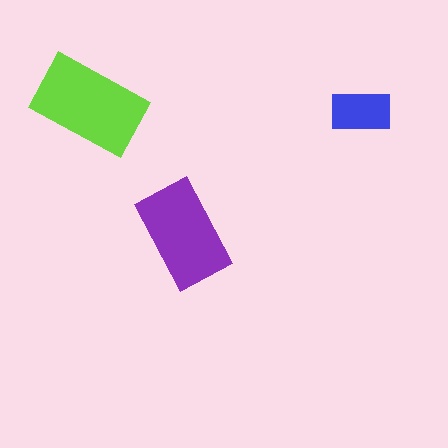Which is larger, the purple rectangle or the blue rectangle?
The purple one.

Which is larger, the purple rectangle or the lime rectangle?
The lime one.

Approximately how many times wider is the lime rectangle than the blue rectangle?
About 2 times wider.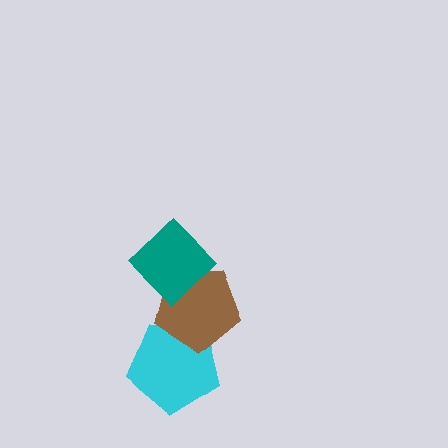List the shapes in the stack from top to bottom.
From top to bottom: the teal diamond, the brown pentagon, the cyan pentagon.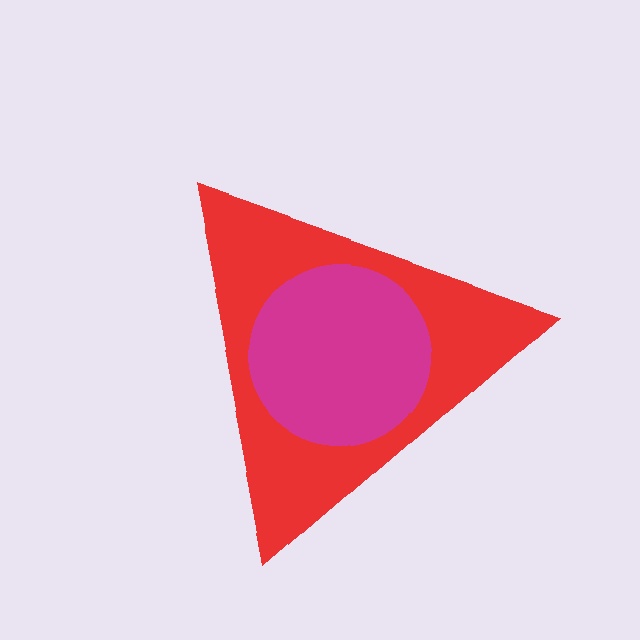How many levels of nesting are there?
2.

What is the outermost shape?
The red triangle.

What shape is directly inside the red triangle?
The magenta circle.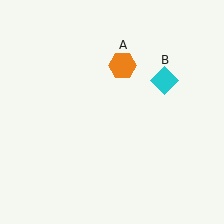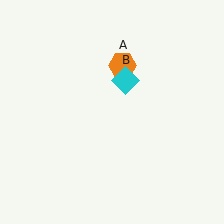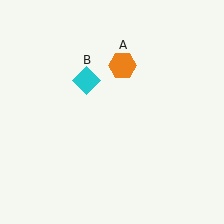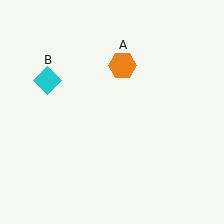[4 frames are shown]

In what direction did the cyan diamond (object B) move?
The cyan diamond (object B) moved left.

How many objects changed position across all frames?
1 object changed position: cyan diamond (object B).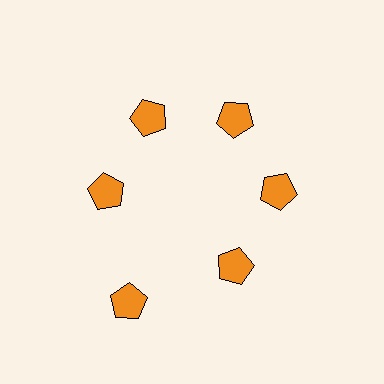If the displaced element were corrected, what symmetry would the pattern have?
It would have 6-fold rotational symmetry — the pattern would map onto itself every 60 degrees.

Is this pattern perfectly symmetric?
No. The 6 orange pentagons are arranged in a ring, but one element near the 7 o'clock position is pushed outward from the center, breaking the 6-fold rotational symmetry.